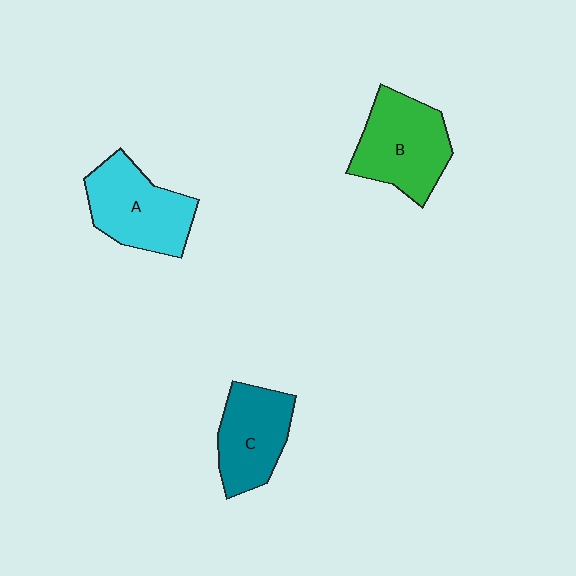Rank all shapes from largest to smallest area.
From largest to smallest: B (green), A (cyan), C (teal).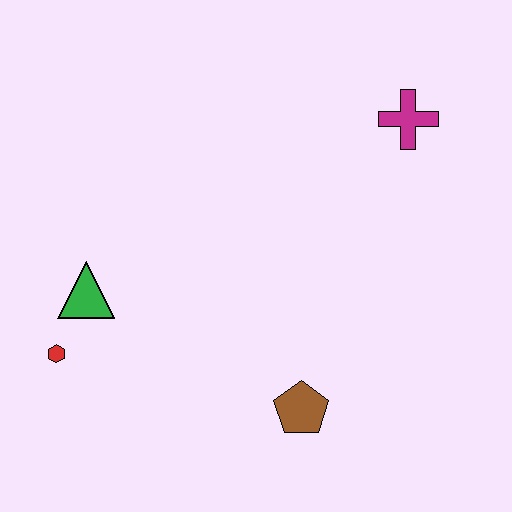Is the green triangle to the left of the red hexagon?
No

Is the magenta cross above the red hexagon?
Yes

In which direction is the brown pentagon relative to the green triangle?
The brown pentagon is to the right of the green triangle.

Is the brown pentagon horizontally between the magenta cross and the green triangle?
Yes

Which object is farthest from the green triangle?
The magenta cross is farthest from the green triangle.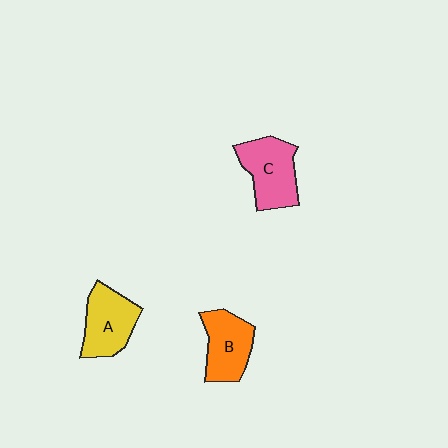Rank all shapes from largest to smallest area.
From largest to smallest: C (pink), A (yellow), B (orange).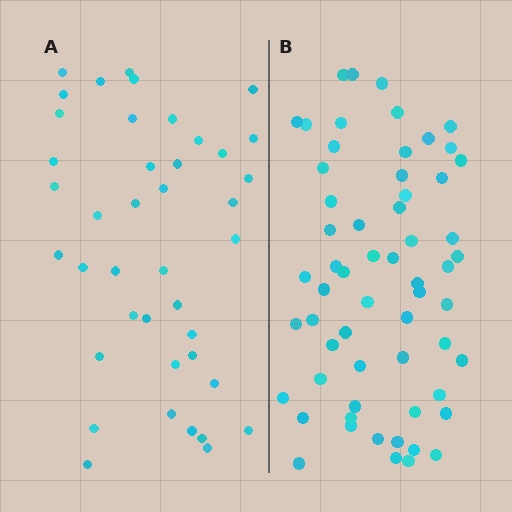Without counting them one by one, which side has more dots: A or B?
Region B (the right region) has more dots.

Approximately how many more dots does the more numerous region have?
Region B has approximately 20 more dots than region A.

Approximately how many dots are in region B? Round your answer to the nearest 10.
About 60 dots.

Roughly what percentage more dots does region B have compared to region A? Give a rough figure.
About 45% more.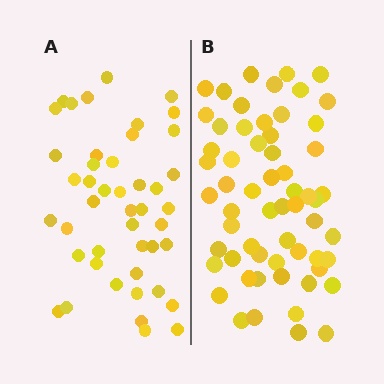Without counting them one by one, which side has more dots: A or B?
Region B (the right region) has more dots.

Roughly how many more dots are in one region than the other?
Region B has approximately 15 more dots than region A.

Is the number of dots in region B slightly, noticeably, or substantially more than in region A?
Region B has noticeably more, but not dramatically so. The ratio is roughly 1.3 to 1.